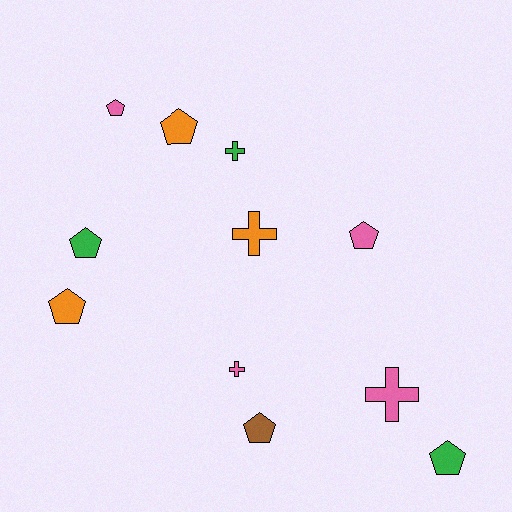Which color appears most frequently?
Pink, with 4 objects.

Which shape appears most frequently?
Pentagon, with 7 objects.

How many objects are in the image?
There are 11 objects.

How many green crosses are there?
There is 1 green cross.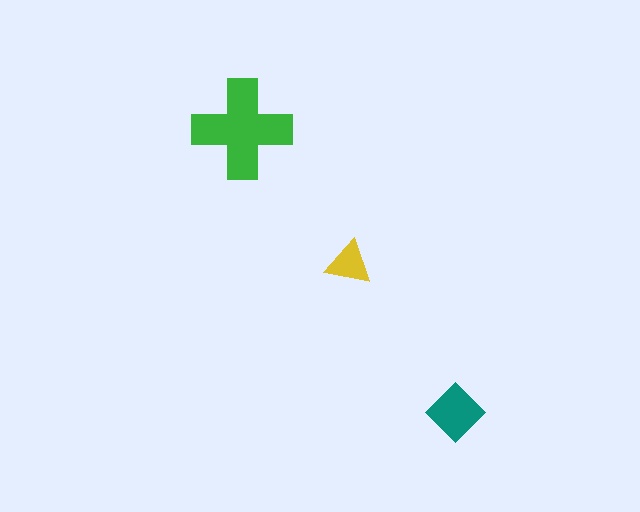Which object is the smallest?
The yellow triangle.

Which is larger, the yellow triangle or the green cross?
The green cross.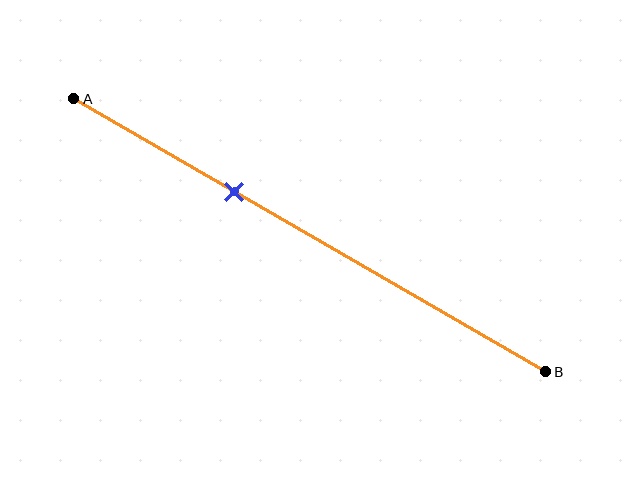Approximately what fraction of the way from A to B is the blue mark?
The blue mark is approximately 35% of the way from A to B.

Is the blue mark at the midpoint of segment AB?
No, the mark is at about 35% from A, not at the 50% midpoint.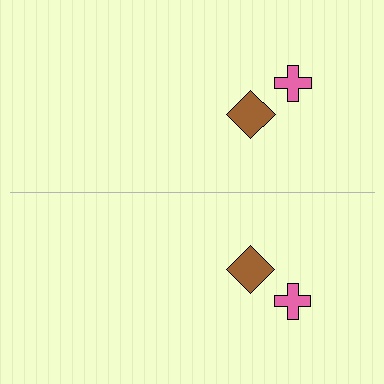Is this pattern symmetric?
Yes, this pattern has bilateral (reflection) symmetry.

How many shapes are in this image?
There are 4 shapes in this image.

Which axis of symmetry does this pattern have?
The pattern has a horizontal axis of symmetry running through the center of the image.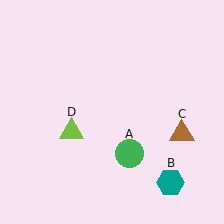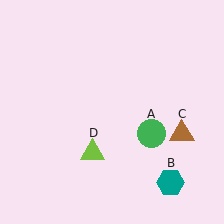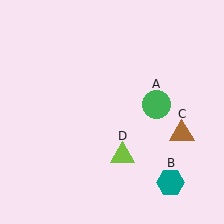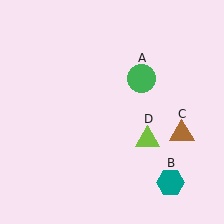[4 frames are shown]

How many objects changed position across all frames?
2 objects changed position: green circle (object A), lime triangle (object D).